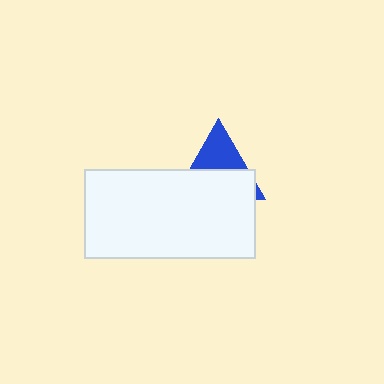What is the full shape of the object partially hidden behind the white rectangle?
The partially hidden object is a blue triangle.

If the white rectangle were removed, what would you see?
You would see the complete blue triangle.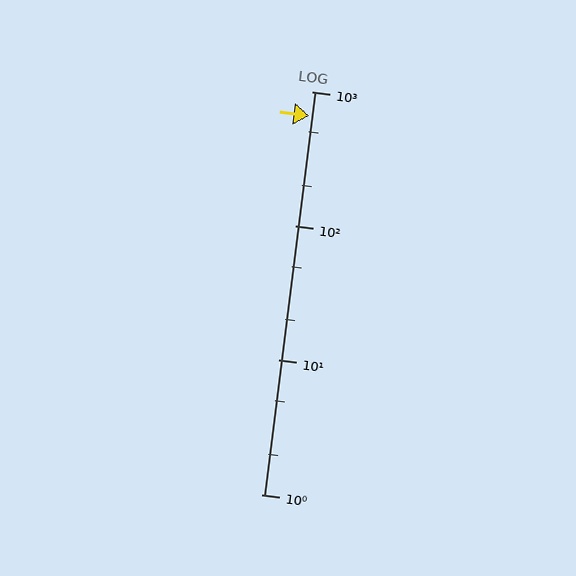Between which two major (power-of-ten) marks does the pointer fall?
The pointer is between 100 and 1000.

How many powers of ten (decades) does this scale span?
The scale spans 3 decades, from 1 to 1000.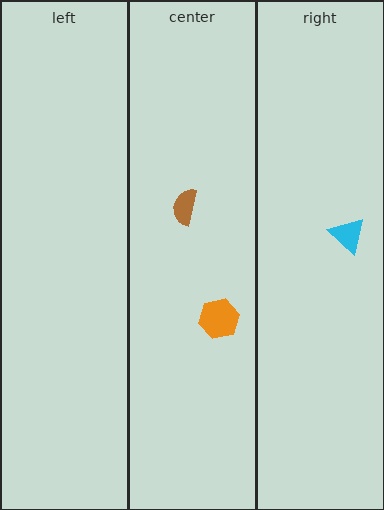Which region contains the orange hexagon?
The center region.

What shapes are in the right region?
The cyan triangle.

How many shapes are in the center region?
2.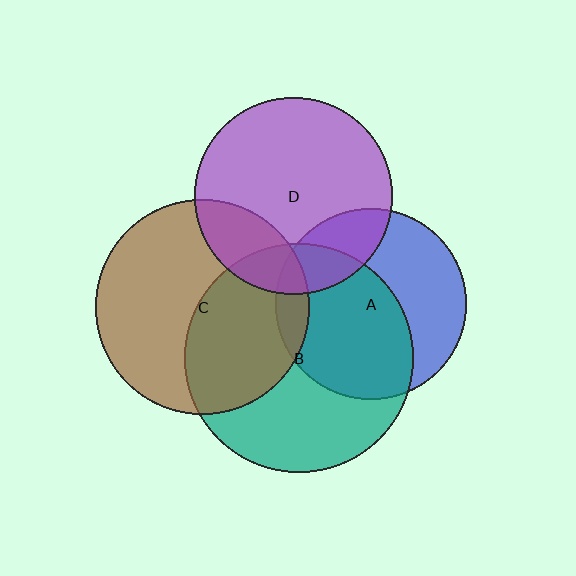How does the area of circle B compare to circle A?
Approximately 1.4 times.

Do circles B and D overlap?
Yes.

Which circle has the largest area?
Circle B (teal).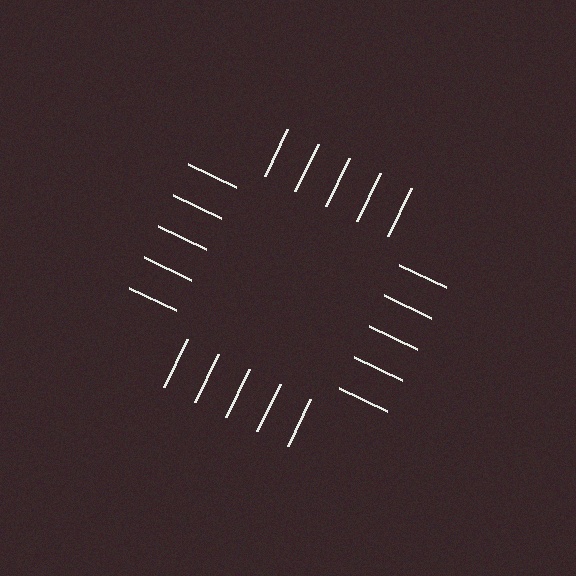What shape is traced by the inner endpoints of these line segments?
An illusory square — the line segments terminate on its edges but no continuous stroke is drawn.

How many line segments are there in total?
20 — 5 along each of the 4 edges.